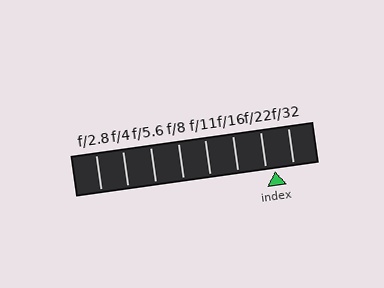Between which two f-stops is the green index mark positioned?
The index mark is between f/22 and f/32.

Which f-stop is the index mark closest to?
The index mark is closest to f/22.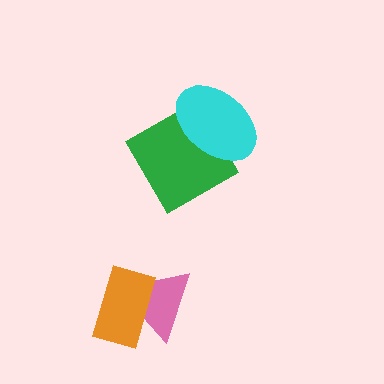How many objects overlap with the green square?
1 object overlaps with the green square.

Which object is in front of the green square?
The cyan ellipse is in front of the green square.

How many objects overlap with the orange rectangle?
1 object overlaps with the orange rectangle.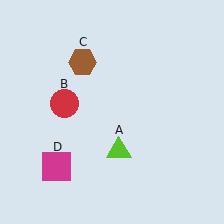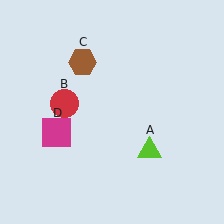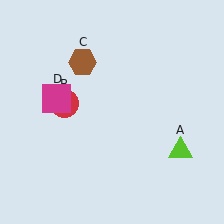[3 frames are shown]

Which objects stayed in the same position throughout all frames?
Red circle (object B) and brown hexagon (object C) remained stationary.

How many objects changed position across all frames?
2 objects changed position: lime triangle (object A), magenta square (object D).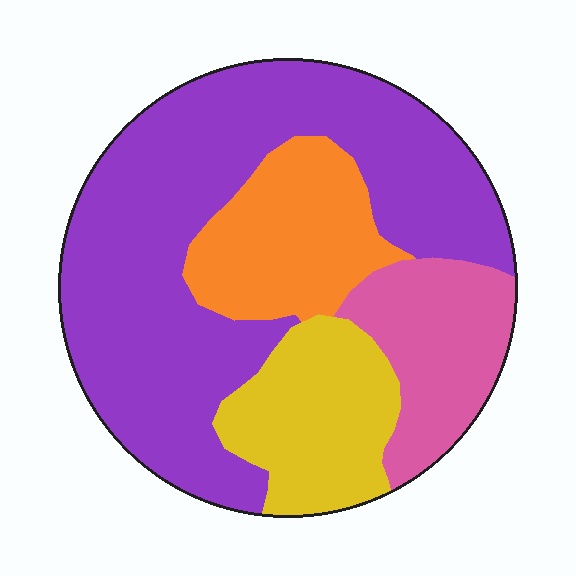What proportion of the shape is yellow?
Yellow covers about 15% of the shape.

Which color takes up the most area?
Purple, at roughly 55%.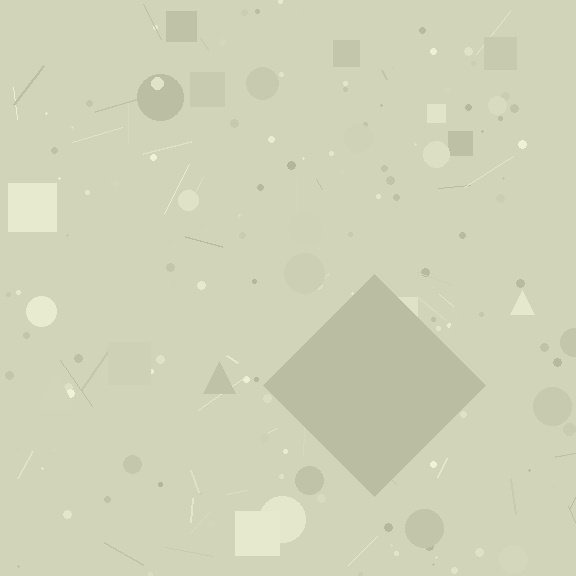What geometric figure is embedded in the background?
A diamond is embedded in the background.